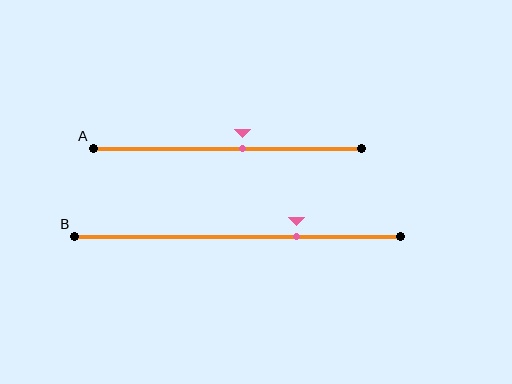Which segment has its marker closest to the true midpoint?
Segment A has its marker closest to the true midpoint.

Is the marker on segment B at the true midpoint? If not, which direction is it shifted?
No, the marker on segment B is shifted to the right by about 18% of the segment length.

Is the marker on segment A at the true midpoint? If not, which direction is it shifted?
No, the marker on segment A is shifted to the right by about 6% of the segment length.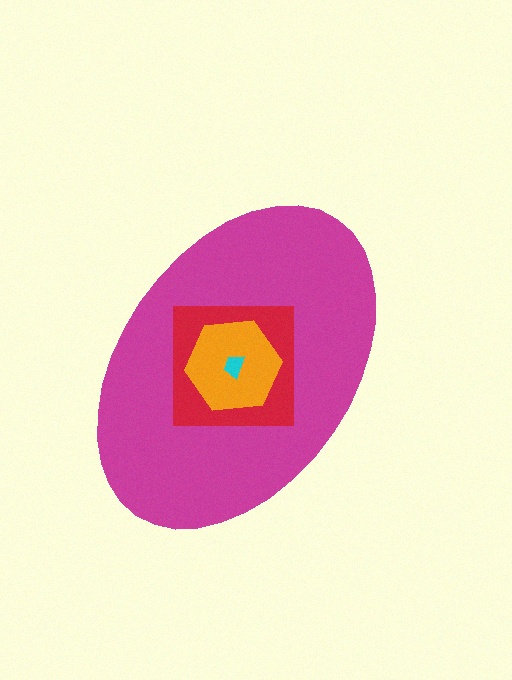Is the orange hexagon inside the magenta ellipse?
Yes.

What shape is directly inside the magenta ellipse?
The red square.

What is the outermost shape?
The magenta ellipse.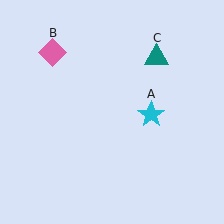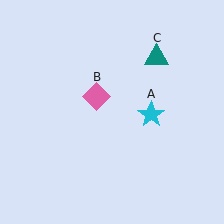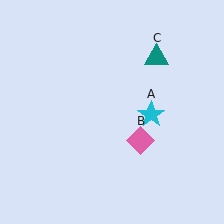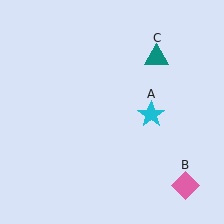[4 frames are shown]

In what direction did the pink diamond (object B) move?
The pink diamond (object B) moved down and to the right.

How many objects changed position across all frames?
1 object changed position: pink diamond (object B).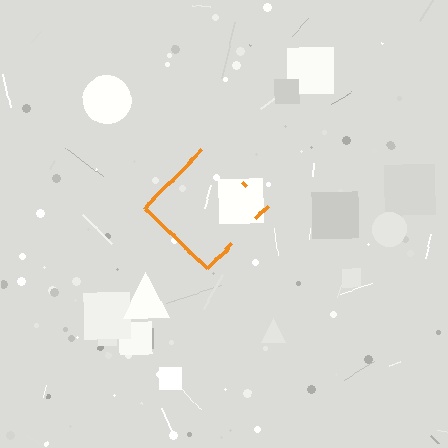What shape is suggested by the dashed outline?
The dashed outline suggests a diamond.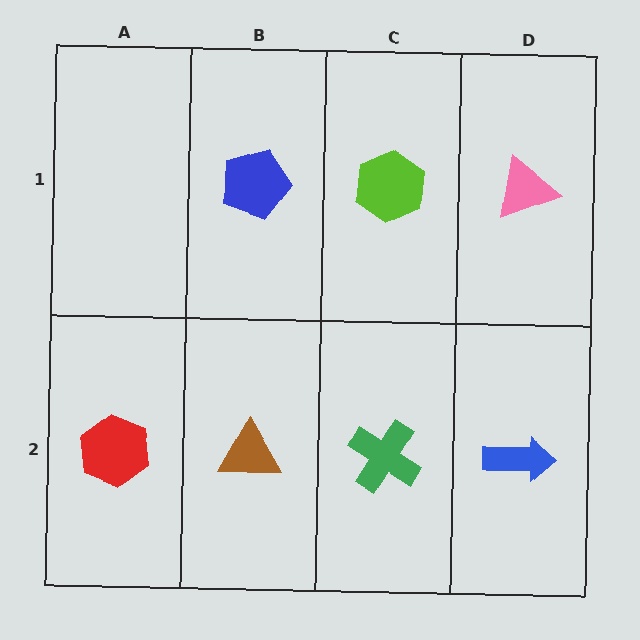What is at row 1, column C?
A lime hexagon.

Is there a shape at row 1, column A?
No, that cell is empty.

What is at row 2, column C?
A green cross.